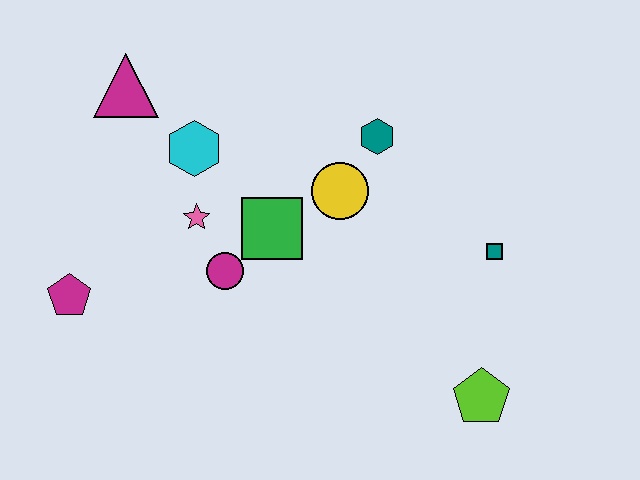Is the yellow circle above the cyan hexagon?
No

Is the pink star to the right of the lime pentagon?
No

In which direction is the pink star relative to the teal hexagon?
The pink star is to the left of the teal hexagon.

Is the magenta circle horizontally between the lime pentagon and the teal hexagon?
No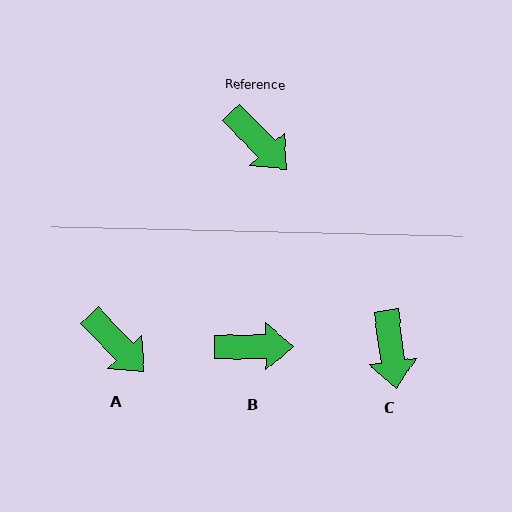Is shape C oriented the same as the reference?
No, it is off by about 37 degrees.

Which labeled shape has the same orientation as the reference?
A.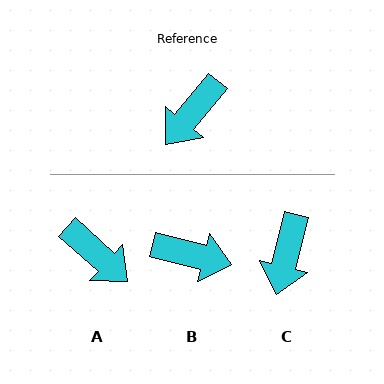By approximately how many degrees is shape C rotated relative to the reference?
Approximately 26 degrees counter-clockwise.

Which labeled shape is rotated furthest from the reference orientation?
B, about 115 degrees away.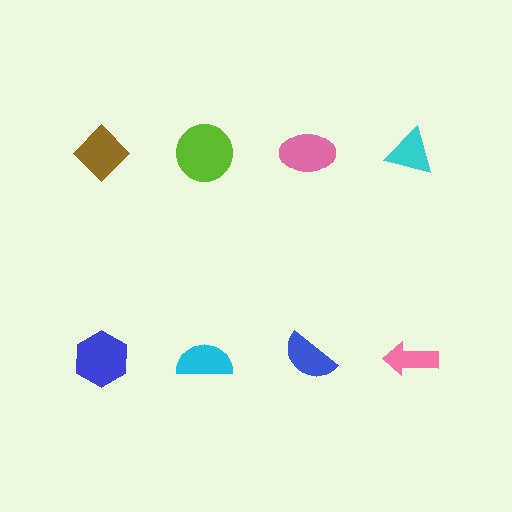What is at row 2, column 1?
A blue hexagon.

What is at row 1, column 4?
A cyan triangle.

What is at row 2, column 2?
A cyan semicircle.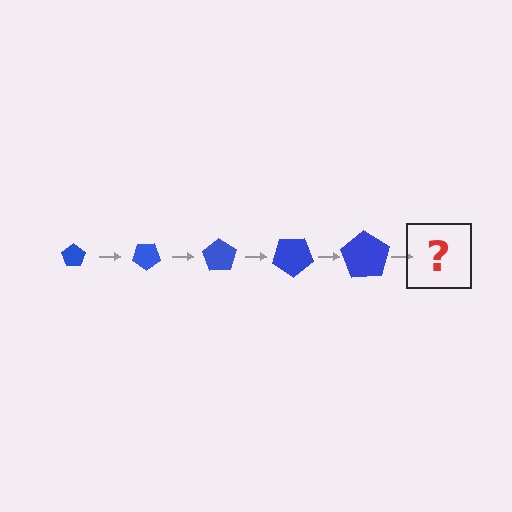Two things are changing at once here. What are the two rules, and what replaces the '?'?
The two rules are that the pentagon grows larger each step and it rotates 35 degrees each step. The '?' should be a pentagon, larger than the previous one and rotated 175 degrees from the start.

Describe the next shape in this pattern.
It should be a pentagon, larger than the previous one and rotated 175 degrees from the start.